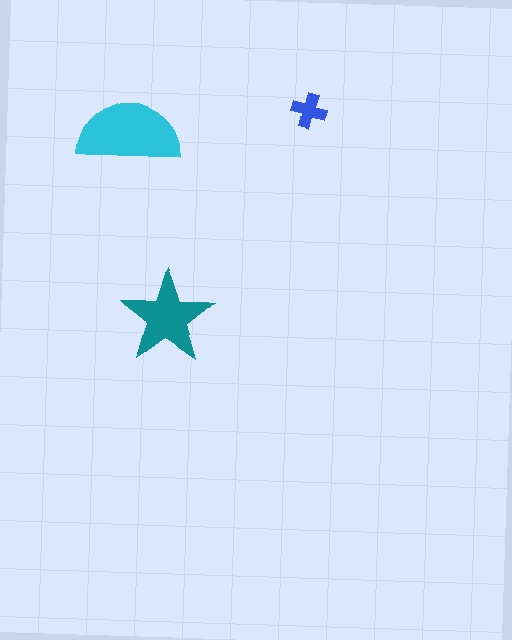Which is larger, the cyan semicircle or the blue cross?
The cyan semicircle.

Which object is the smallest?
The blue cross.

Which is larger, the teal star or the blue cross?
The teal star.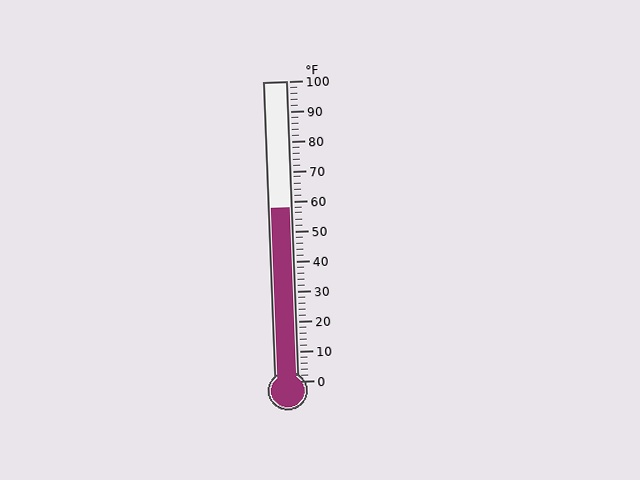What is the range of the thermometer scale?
The thermometer scale ranges from 0°F to 100°F.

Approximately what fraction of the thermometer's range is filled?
The thermometer is filled to approximately 60% of its range.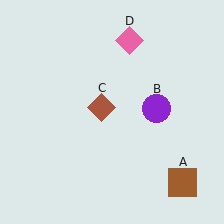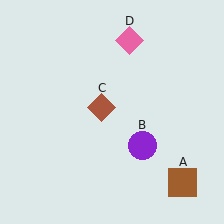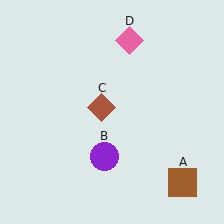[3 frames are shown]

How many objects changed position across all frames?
1 object changed position: purple circle (object B).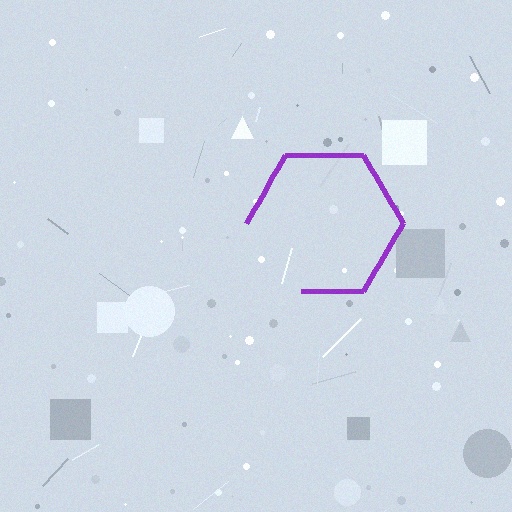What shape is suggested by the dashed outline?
The dashed outline suggests a hexagon.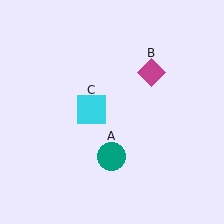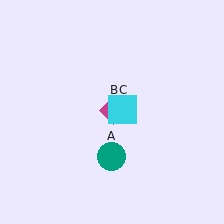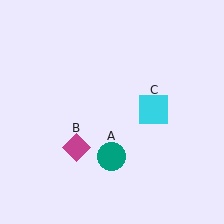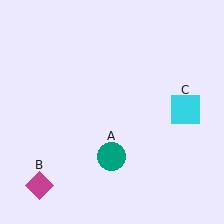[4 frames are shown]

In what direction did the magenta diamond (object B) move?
The magenta diamond (object B) moved down and to the left.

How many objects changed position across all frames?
2 objects changed position: magenta diamond (object B), cyan square (object C).